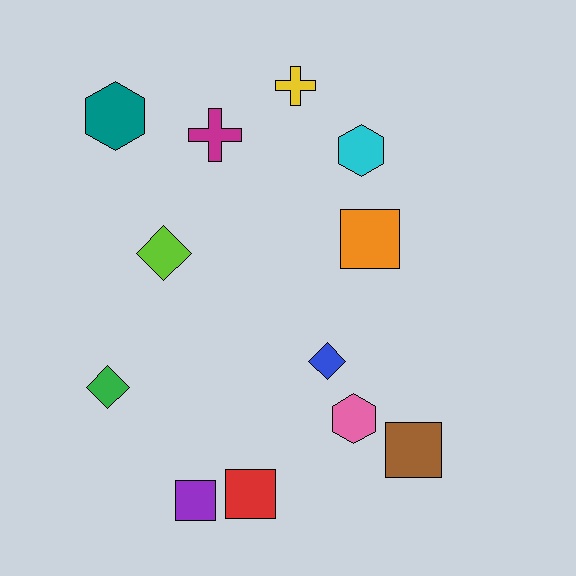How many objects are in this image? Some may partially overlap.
There are 12 objects.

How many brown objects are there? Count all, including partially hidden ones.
There is 1 brown object.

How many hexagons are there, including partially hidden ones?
There are 3 hexagons.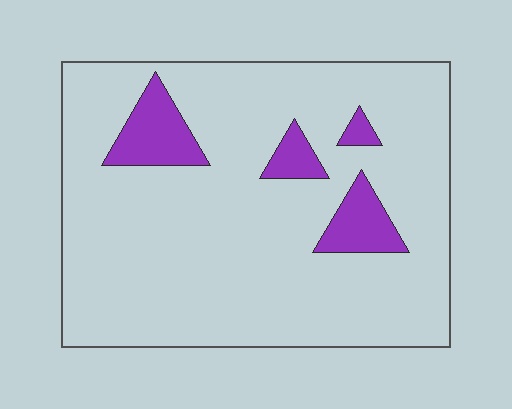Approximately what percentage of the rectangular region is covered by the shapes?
Approximately 10%.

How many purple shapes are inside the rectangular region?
4.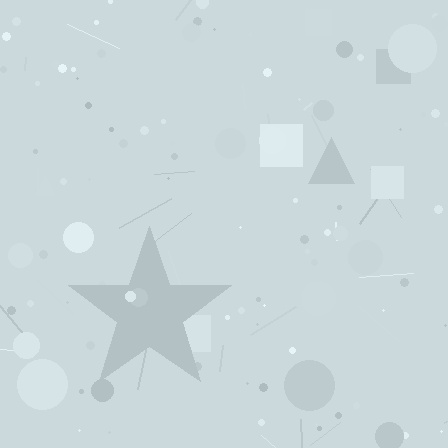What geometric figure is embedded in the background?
A star is embedded in the background.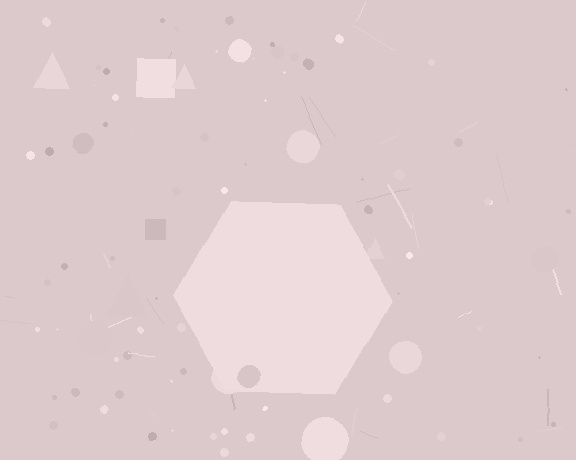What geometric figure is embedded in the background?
A hexagon is embedded in the background.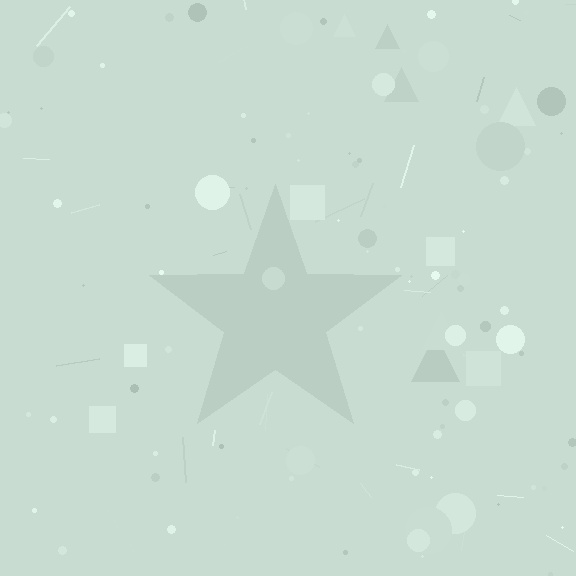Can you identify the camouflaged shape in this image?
The camouflaged shape is a star.